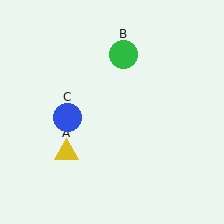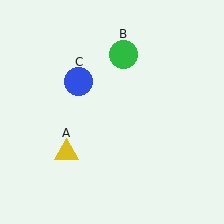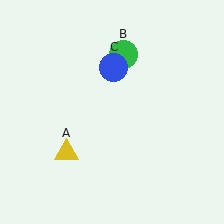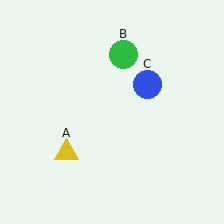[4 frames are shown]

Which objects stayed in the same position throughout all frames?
Yellow triangle (object A) and green circle (object B) remained stationary.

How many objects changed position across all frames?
1 object changed position: blue circle (object C).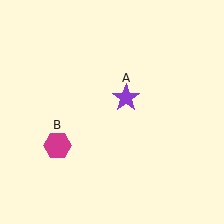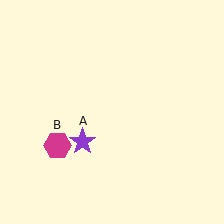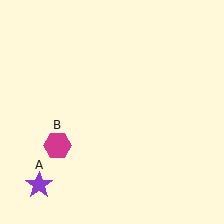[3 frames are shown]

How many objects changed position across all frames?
1 object changed position: purple star (object A).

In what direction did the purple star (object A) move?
The purple star (object A) moved down and to the left.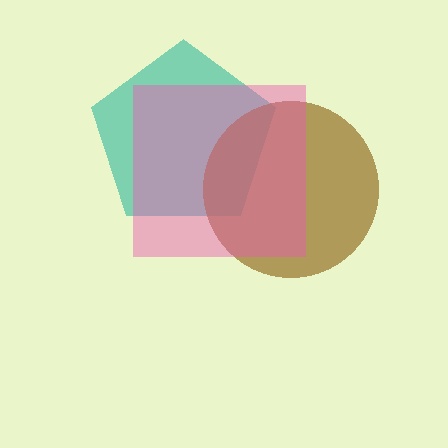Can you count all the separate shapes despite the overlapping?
Yes, there are 3 separate shapes.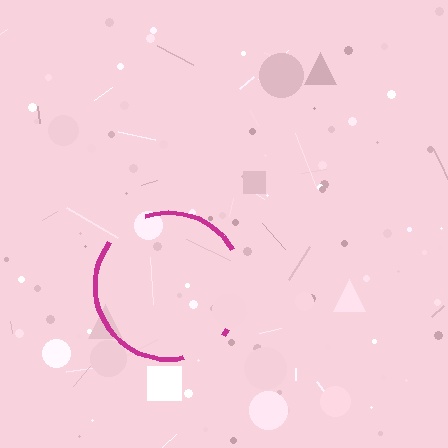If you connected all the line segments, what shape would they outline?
They would outline a circle.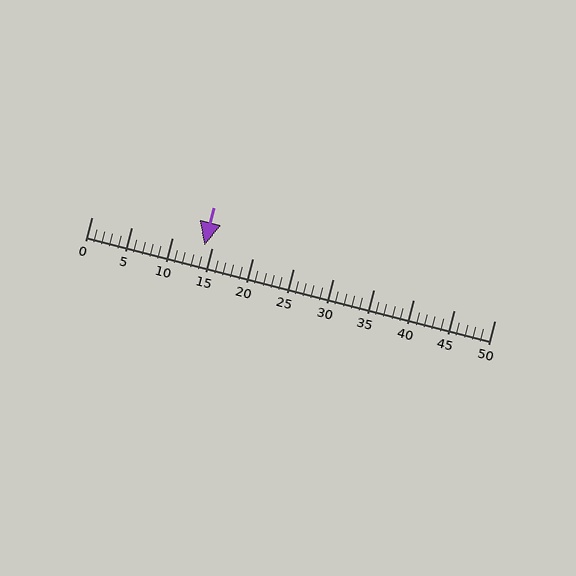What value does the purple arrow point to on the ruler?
The purple arrow points to approximately 14.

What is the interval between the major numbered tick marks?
The major tick marks are spaced 5 units apart.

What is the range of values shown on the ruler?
The ruler shows values from 0 to 50.